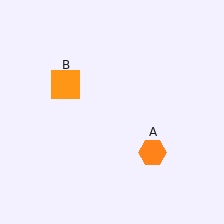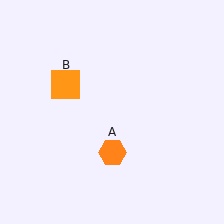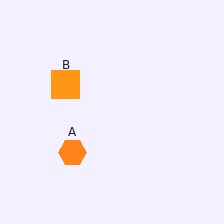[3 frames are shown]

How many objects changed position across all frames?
1 object changed position: orange hexagon (object A).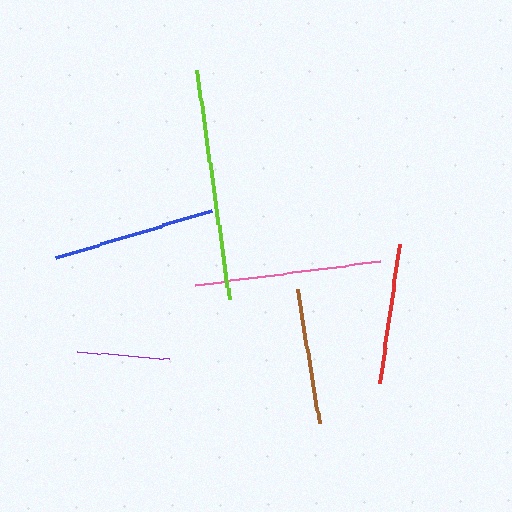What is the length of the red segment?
The red segment is approximately 141 pixels long.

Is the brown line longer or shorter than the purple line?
The brown line is longer than the purple line.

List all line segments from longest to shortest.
From longest to shortest: lime, pink, blue, red, brown, purple.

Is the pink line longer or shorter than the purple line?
The pink line is longer than the purple line.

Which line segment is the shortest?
The purple line is the shortest at approximately 92 pixels.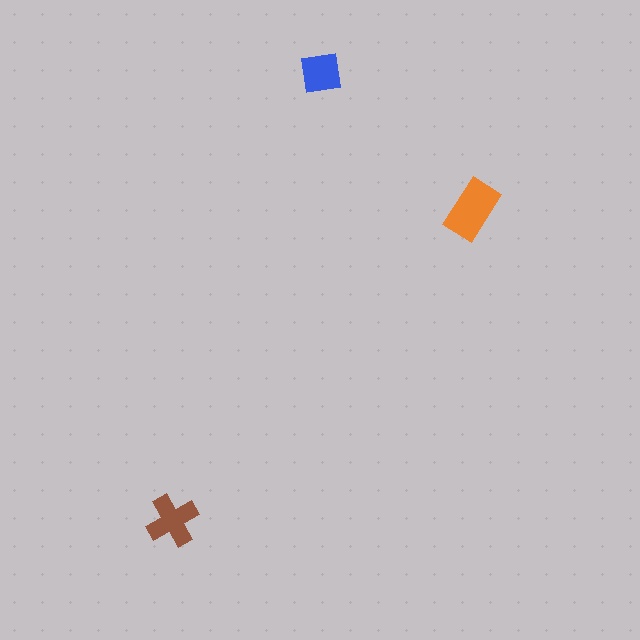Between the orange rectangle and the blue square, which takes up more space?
The orange rectangle.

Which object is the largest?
The orange rectangle.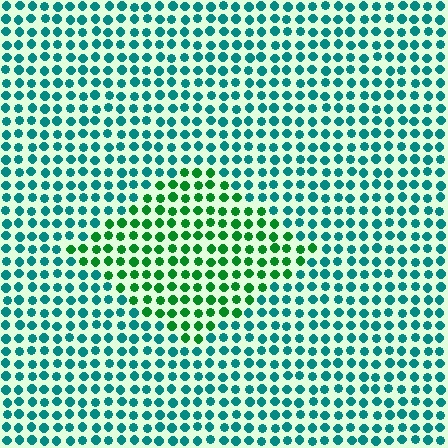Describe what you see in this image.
The image is filled with small teal elements in a uniform arrangement. A diamond-shaped region is visible where the elements are tinted to a slightly different hue, forming a subtle color boundary.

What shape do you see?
I see a diamond.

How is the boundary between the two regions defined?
The boundary is defined purely by a slight shift in hue (about 44 degrees). Spacing, size, and orientation are identical on both sides.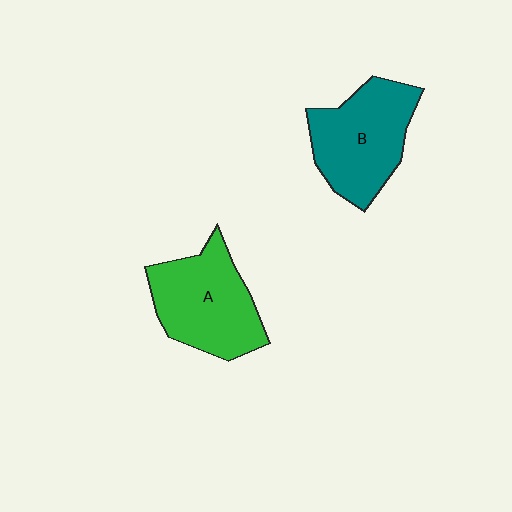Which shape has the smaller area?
Shape A (green).